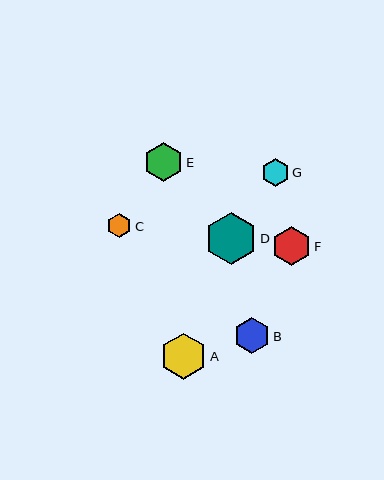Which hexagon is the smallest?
Hexagon C is the smallest with a size of approximately 25 pixels.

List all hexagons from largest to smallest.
From largest to smallest: D, A, F, E, B, G, C.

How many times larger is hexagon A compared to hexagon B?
Hexagon A is approximately 1.3 times the size of hexagon B.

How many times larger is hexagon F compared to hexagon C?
Hexagon F is approximately 1.6 times the size of hexagon C.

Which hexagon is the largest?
Hexagon D is the largest with a size of approximately 52 pixels.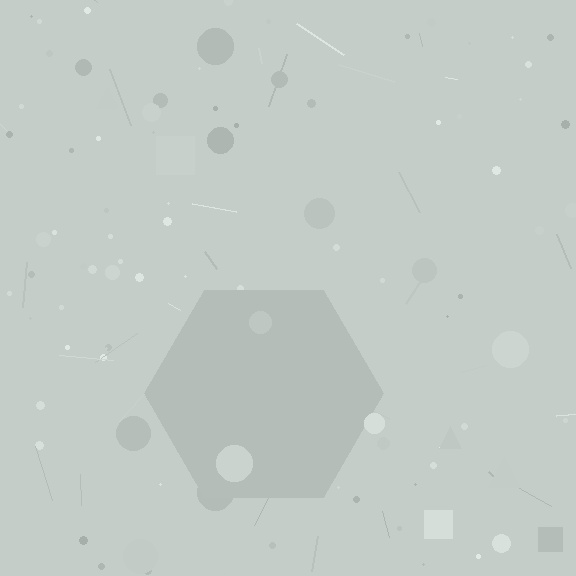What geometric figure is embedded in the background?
A hexagon is embedded in the background.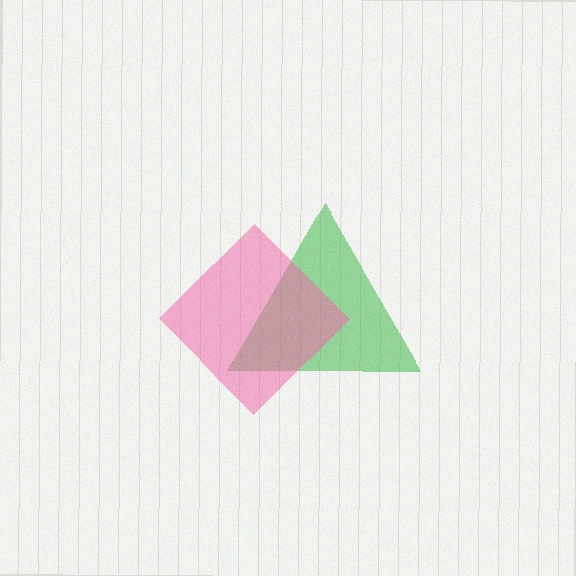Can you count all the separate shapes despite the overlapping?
Yes, there are 2 separate shapes.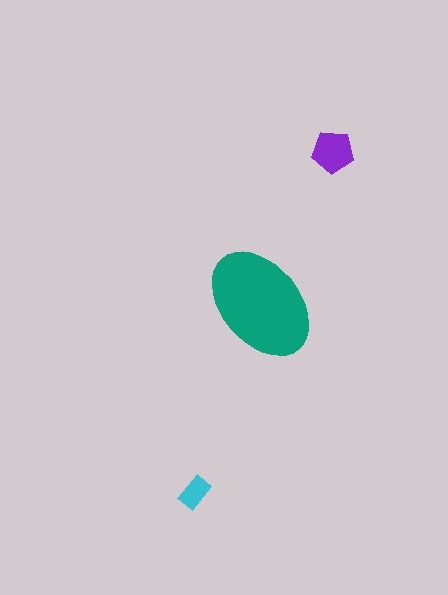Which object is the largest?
The teal ellipse.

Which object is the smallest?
The cyan rectangle.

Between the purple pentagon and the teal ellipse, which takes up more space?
The teal ellipse.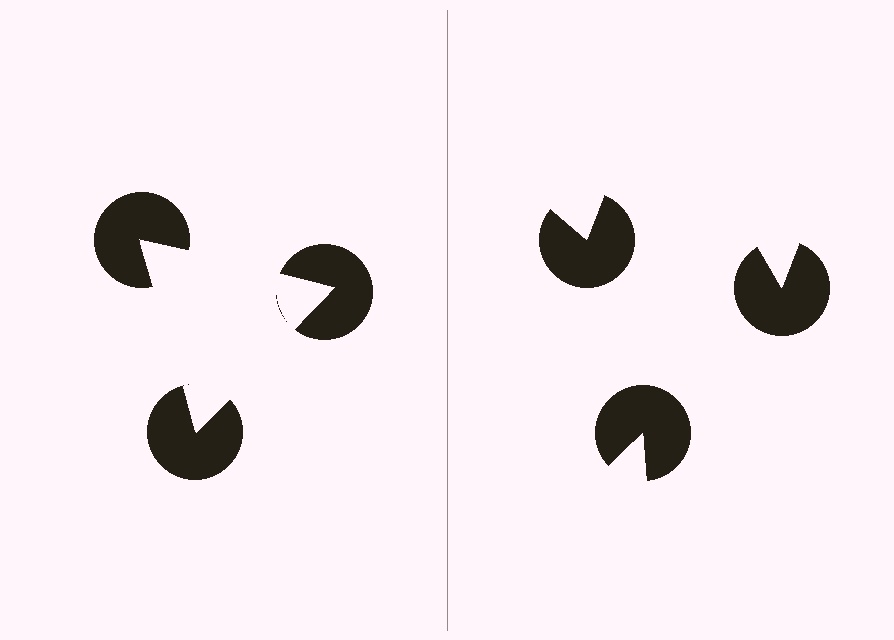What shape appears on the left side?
An illusory triangle.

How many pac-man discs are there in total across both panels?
6 — 3 on each side.